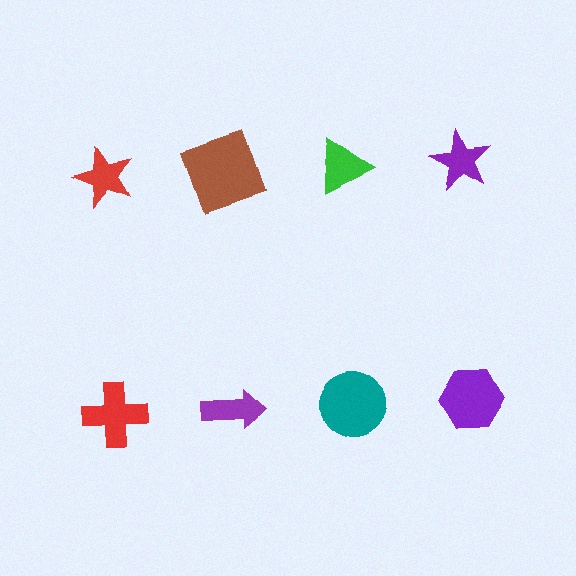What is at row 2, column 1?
A red cross.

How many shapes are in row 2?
4 shapes.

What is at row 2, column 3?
A teal circle.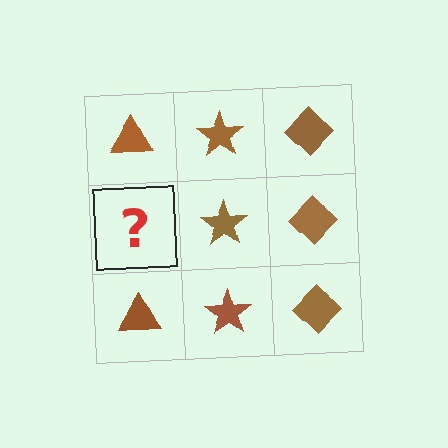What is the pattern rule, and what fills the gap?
The rule is that each column has a consistent shape. The gap should be filled with a brown triangle.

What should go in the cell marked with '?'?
The missing cell should contain a brown triangle.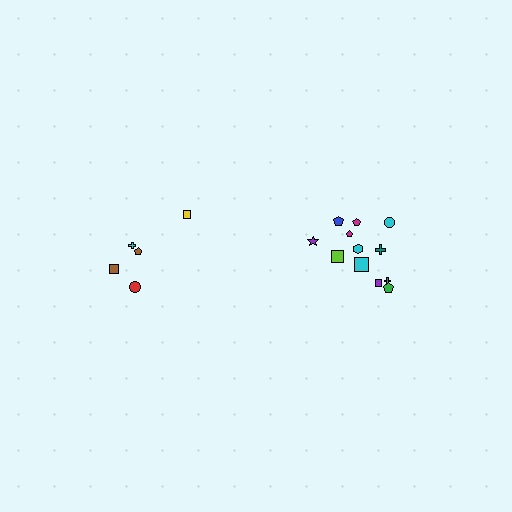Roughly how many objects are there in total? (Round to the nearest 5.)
Roughly 15 objects in total.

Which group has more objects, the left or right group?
The right group.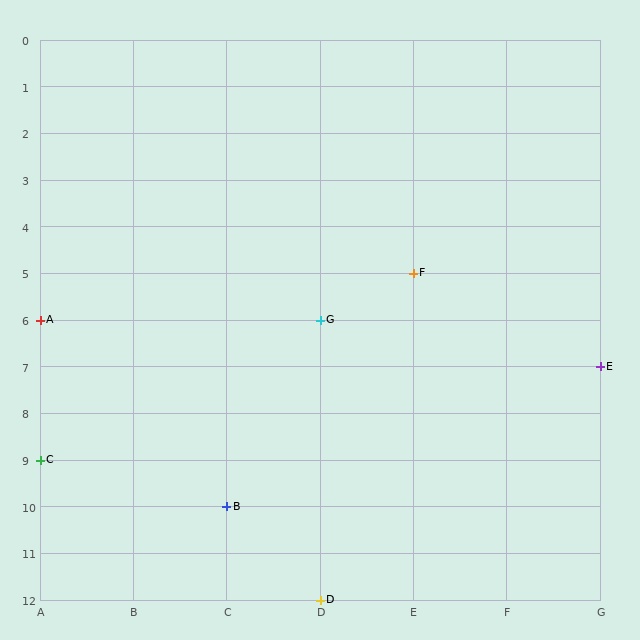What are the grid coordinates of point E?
Point E is at grid coordinates (G, 7).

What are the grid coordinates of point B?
Point B is at grid coordinates (C, 10).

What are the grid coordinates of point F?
Point F is at grid coordinates (E, 5).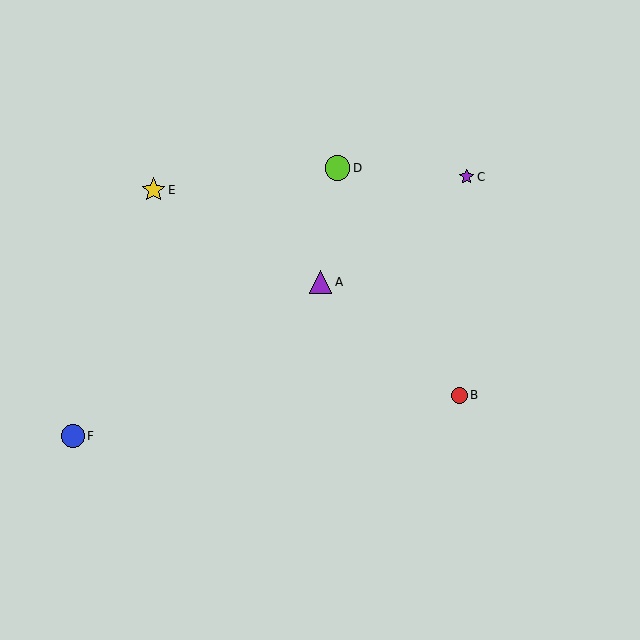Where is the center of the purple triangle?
The center of the purple triangle is at (321, 282).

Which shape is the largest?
The lime circle (labeled D) is the largest.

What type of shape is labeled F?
Shape F is a blue circle.